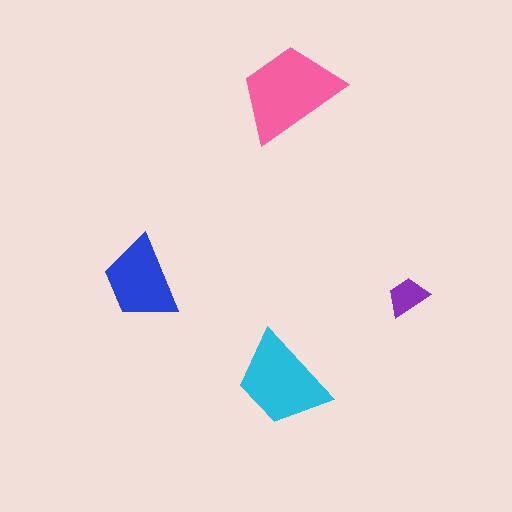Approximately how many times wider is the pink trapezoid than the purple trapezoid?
About 2.5 times wider.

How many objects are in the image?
There are 4 objects in the image.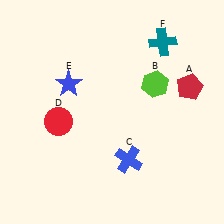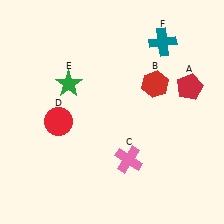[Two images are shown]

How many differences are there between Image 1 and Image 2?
There are 3 differences between the two images.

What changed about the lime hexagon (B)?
In Image 1, B is lime. In Image 2, it changed to red.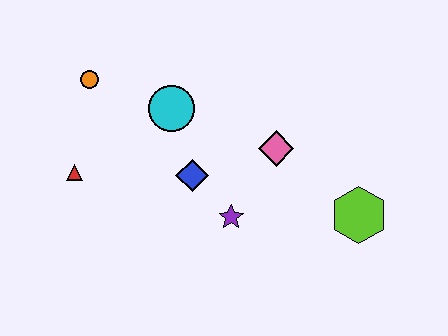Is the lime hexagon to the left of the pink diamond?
No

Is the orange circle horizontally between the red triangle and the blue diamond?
Yes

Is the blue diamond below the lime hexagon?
No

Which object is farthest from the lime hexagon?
The orange circle is farthest from the lime hexagon.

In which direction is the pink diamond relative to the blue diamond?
The pink diamond is to the right of the blue diamond.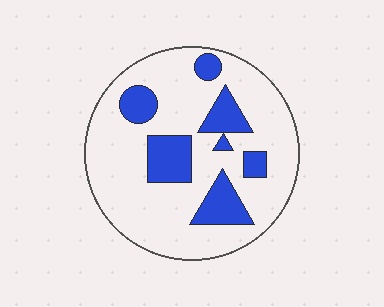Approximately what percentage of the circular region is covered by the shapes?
Approximately 20%.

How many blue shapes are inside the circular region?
7.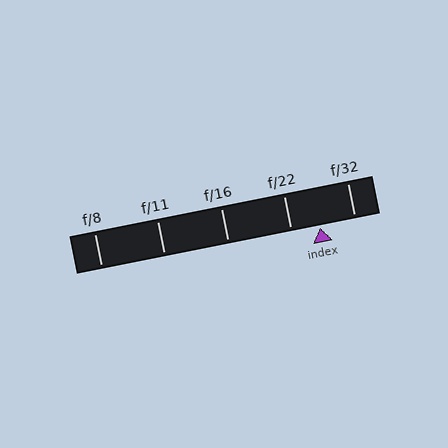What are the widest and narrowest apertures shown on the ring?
The widest aperture shown is f/8 and the narrowest is f/32.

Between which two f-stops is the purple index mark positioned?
The index mark is between f/22 and f/32.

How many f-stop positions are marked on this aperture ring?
There are 5 f-stop positions marked.